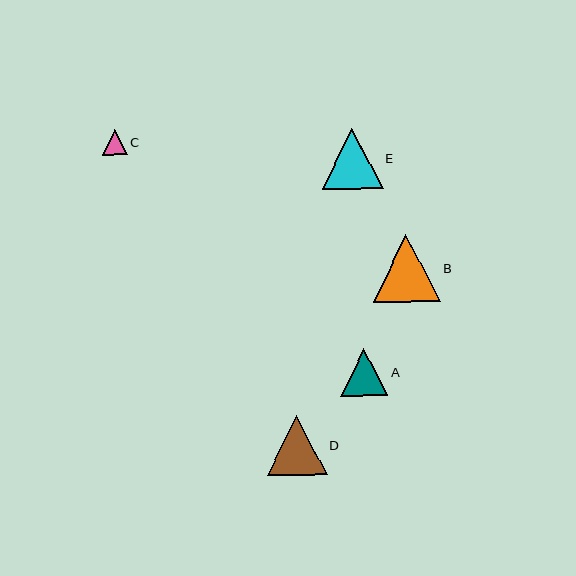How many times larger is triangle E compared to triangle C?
Triangle E is approximately 2.4 times the size of triangle C.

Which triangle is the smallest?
Triangle C is the smallest with a size of approximately 25 pixels.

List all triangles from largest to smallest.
From largest to smallest: B, E, D, A, C.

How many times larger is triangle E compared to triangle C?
Triangle E is approximately 2.4 times the size of triangle C.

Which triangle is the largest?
Triangle B is the largest with a size of approximately 67 pixels.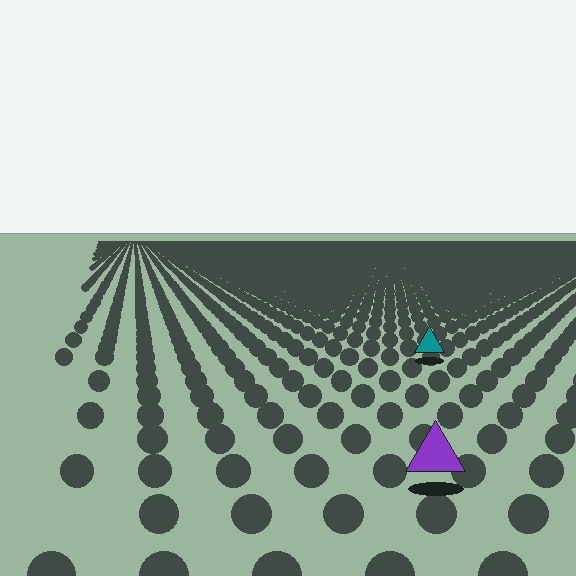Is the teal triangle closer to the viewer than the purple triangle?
No. The purple triangle is closer — you can tell from the texture gradient: the ground texture is coarser near it.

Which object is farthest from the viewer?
The teal triangle is farthest from the viewer. It appears smaller and the ground texture around it is denser.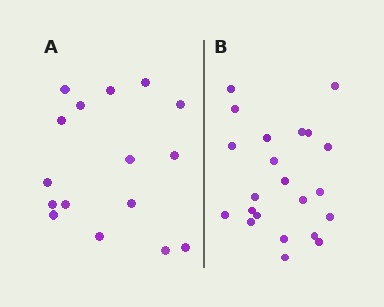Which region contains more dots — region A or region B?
Region B (the right region) has more dots.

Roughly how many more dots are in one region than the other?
Region B has about 6 more dots than region A.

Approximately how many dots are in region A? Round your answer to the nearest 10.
About 20 dots. (The exact count is 16, which rounds to 20.)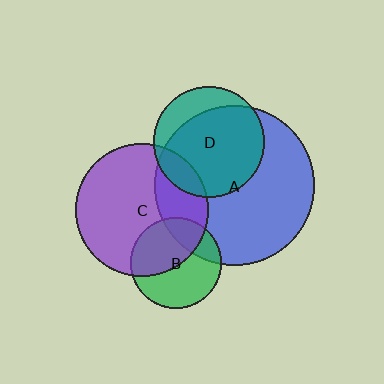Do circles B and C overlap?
Yes.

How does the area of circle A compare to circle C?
Approximately 1.4 times.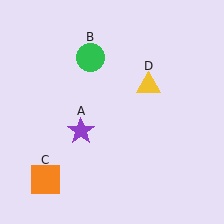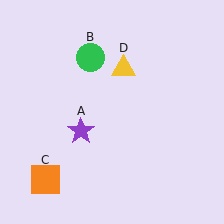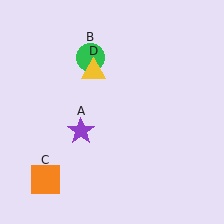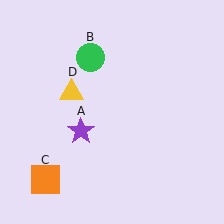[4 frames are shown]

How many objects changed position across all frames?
1 object changed position: yellow triangle (object D).